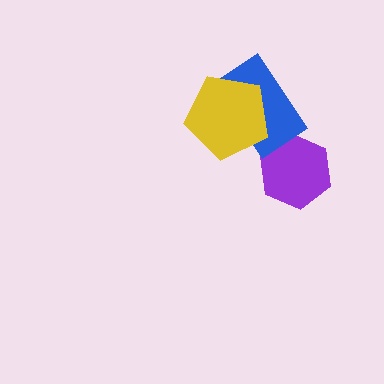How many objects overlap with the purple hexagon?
1 object overlaps with the purple hexagon.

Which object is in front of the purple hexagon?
The blue rectangle is in front of the purple hexagon.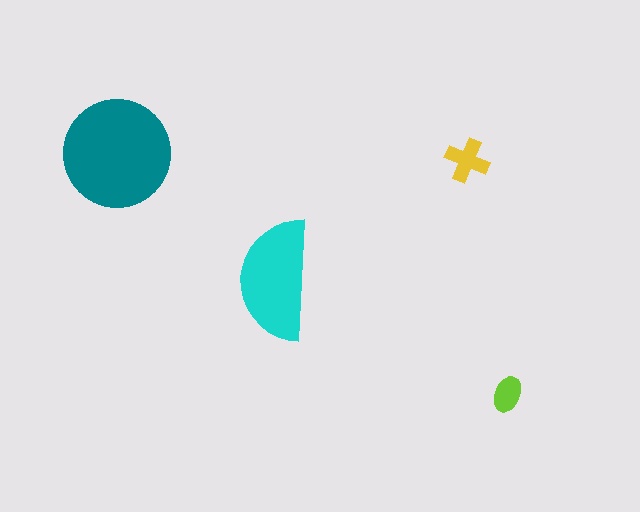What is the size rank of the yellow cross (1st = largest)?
3rd.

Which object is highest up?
The teal circle is topmost.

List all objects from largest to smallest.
The teal circle, the cyan semicircle, the yellow cross, the lime ellipse.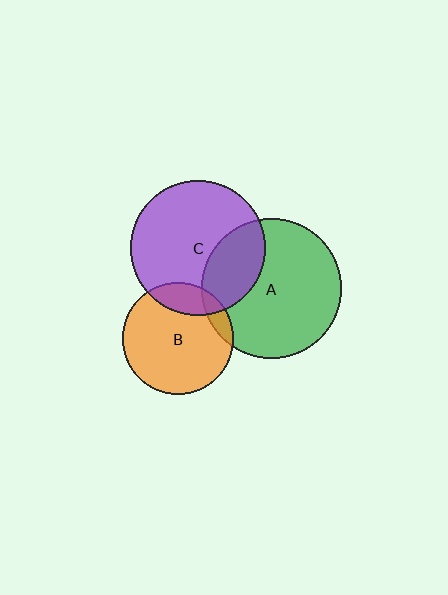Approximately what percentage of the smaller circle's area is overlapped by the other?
Approximately 10%.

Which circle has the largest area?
Circle A (green).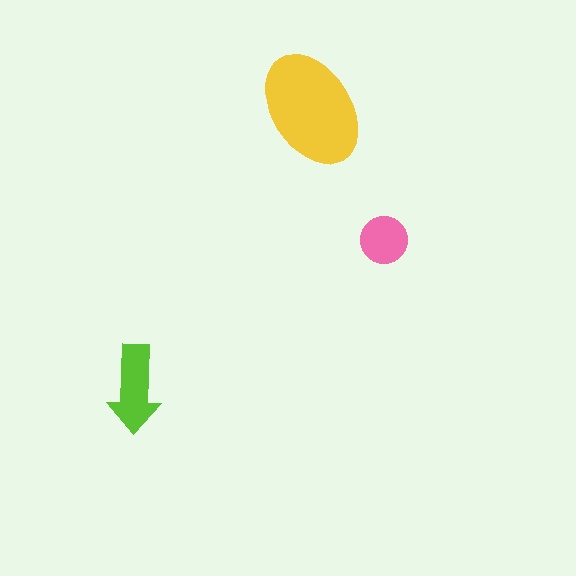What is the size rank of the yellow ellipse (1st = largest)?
1st.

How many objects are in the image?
There are 3 objects in the image.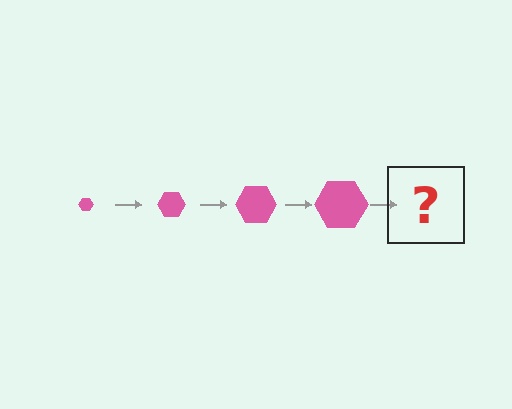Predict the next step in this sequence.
The next step is a pink hexagon, larger than the previous one.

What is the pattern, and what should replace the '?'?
The pattern is that the hexagon gets progressively larger each step. The '?' should be a pink hexagon, larger than the previous one.